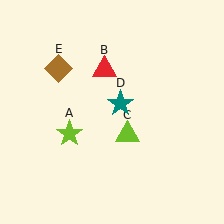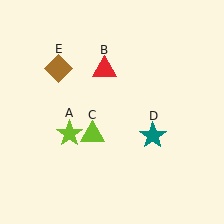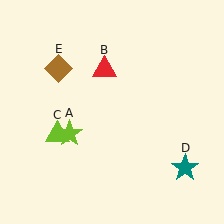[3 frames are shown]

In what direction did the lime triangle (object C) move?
The lime triangle (object C) moved left.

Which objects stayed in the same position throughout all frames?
Lime star (object A) and red triangle (object B) and brown diamond (object E) remained stationary.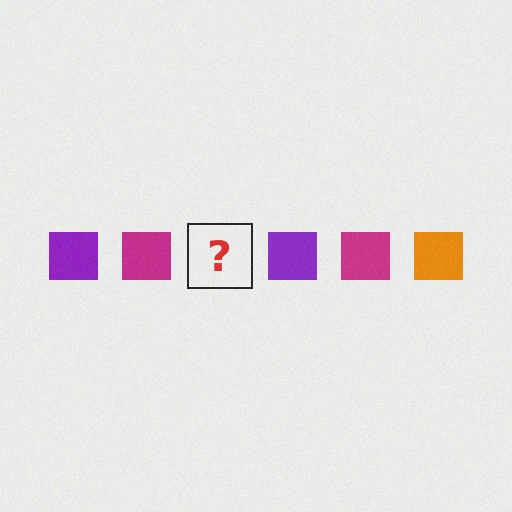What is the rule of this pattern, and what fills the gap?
The rule is that the pattern cycles through purple, magenta, orange squares. The gap should be filled with an orange square.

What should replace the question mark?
The question mark should be replaced with an orange square.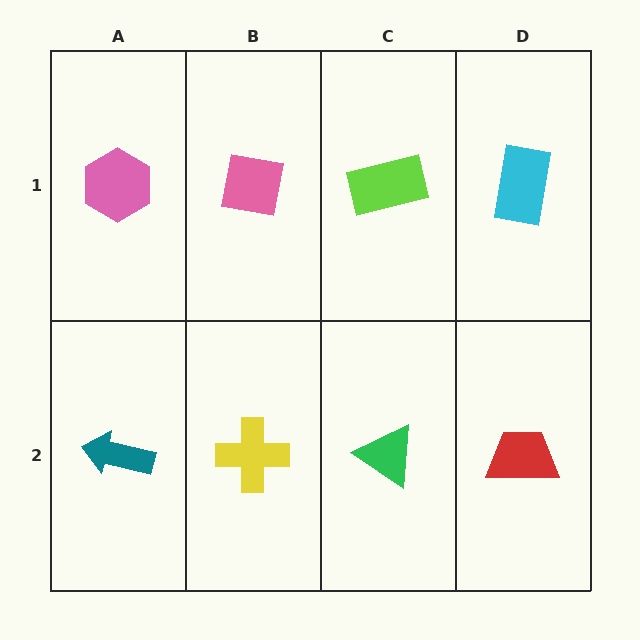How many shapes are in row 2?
4 shapes.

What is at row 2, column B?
A yellow cross.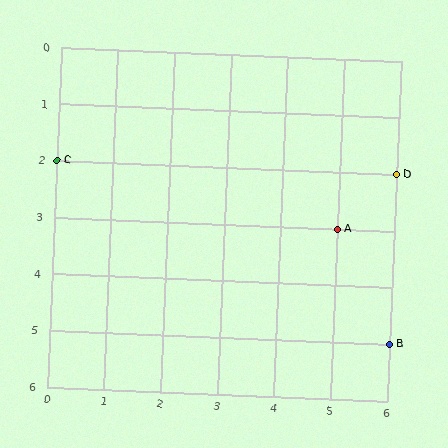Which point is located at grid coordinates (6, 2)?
Point D is at (6, 2).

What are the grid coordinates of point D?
Point D is at grid coordinates (6, 2).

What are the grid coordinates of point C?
Point C is at grid coordinates (0, 2).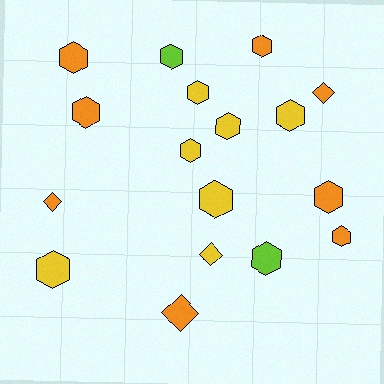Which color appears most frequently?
Orange, with 8 objects.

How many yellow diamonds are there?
There is 1 yellow diamond.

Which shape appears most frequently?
Hexagon, with 13 objects.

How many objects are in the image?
There are 17 objects.